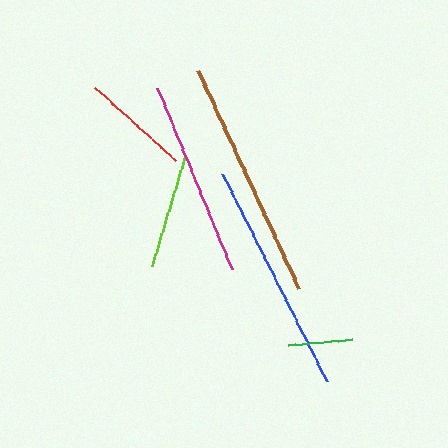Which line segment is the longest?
The brown line is the longest at approximately 240 pixels.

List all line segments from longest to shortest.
From longest to shortest: brown, blue, magenta, lime, red, green.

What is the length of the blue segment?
The blue segment is approximately 232 pixels long.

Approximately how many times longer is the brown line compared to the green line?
The brown line is approximately 3.8 times the length of the green line.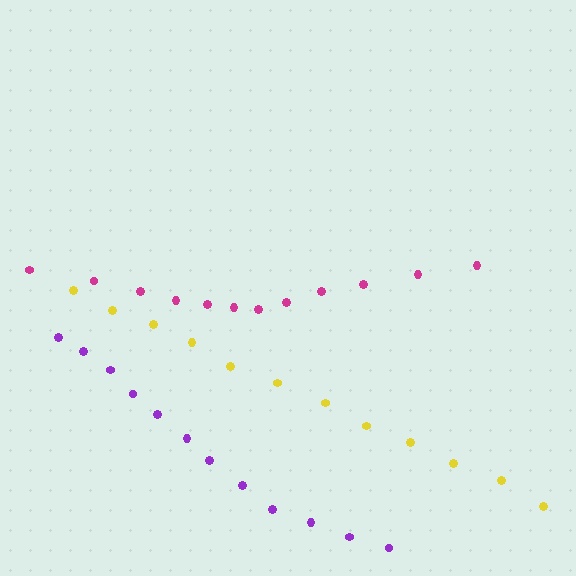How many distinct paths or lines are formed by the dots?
There are 3 distinct paths.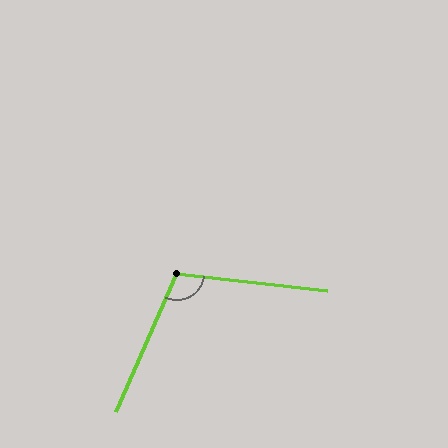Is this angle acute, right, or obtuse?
It is obtuse.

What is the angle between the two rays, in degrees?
Approximately 108 degrees.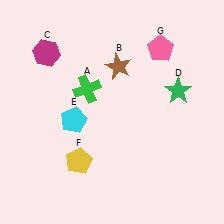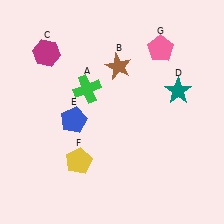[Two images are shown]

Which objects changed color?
D changed from green to teal. E changed from cyan to blue.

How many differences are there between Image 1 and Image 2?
There are 2 differences between the two images.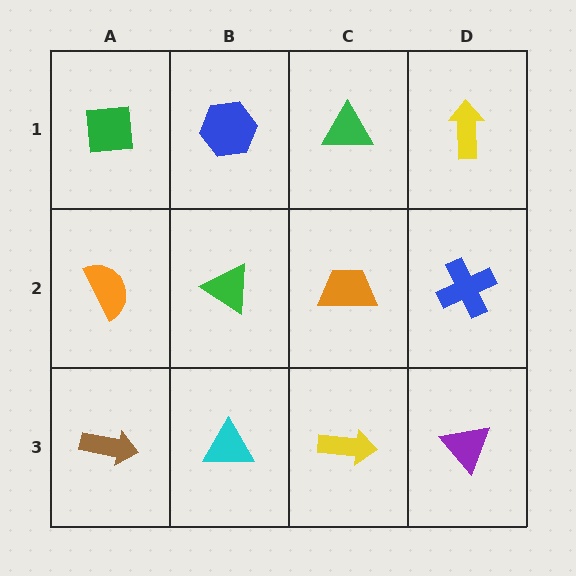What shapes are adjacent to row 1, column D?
A blue cross (row 2, column D), a green triangle (row 1, column C).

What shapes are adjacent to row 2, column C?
A green triangle (row 1, column C), a yellow arrow (row 3, column C), a green triangle (row 2, column B), a blue cross (row 2, column D).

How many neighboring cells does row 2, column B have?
4.